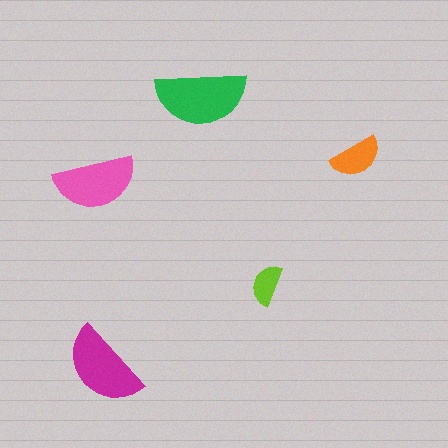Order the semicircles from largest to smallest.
the green one, the magenta one, the pink one, the orange one, the lime one.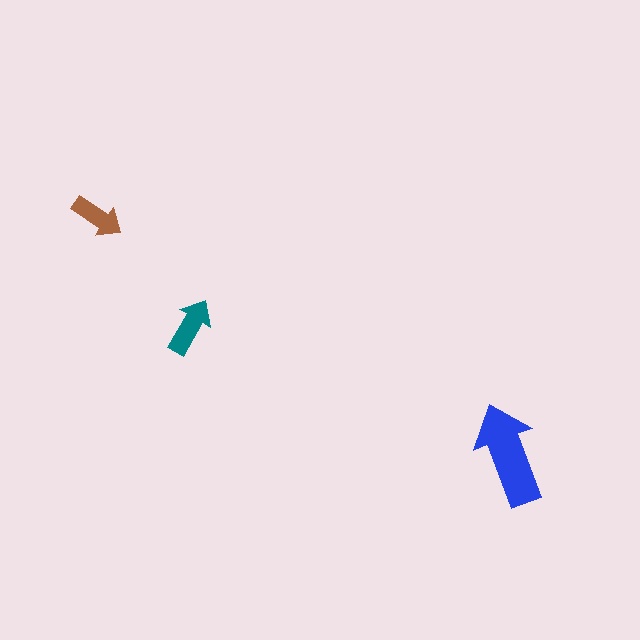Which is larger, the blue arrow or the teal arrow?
The blue one.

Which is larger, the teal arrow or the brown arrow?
The teal one.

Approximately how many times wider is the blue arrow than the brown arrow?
About 2 times wider.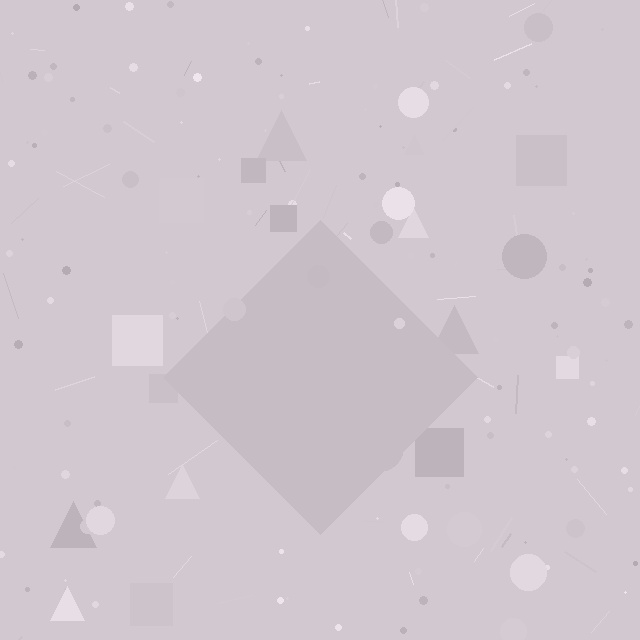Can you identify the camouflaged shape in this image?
The camouflaged shape is a diamond.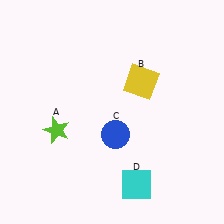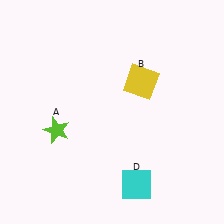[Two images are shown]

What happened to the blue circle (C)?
The blue circle (C) was removed in Image 2. It was in the bottom-right area of Image 1.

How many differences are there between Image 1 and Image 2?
There is 1 difference between the two images.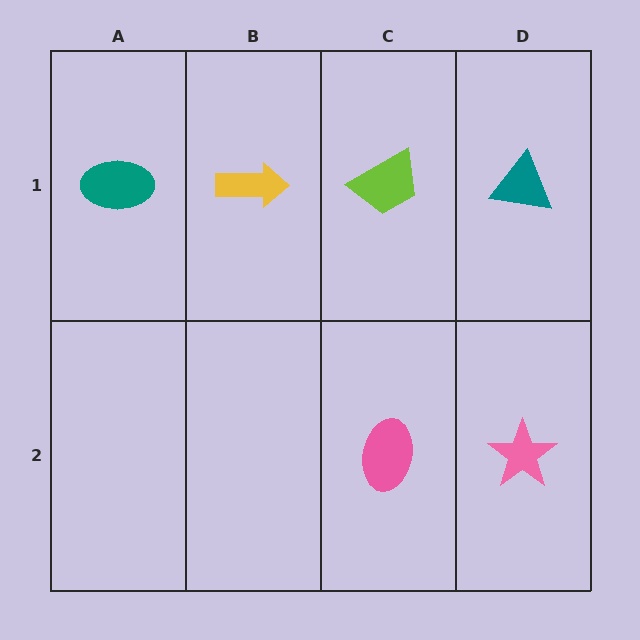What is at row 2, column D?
A pink star.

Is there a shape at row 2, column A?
No, that cell is empty.